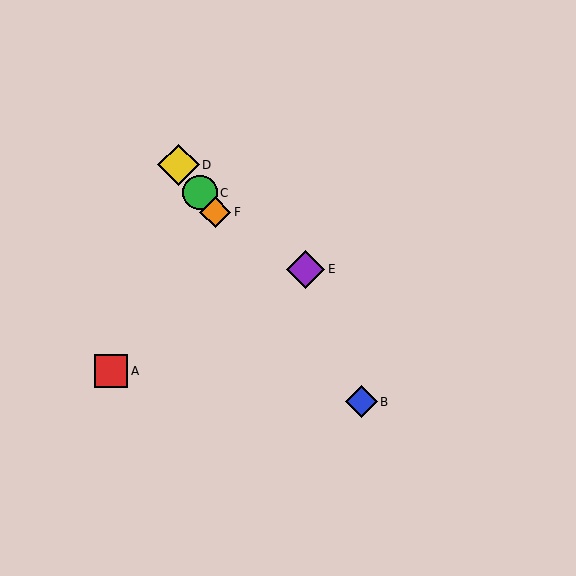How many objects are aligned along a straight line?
4 objects (B, C, D, F) are aligned along a straight line.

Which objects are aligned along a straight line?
Objects B, C, D, F are aligned along a straight line.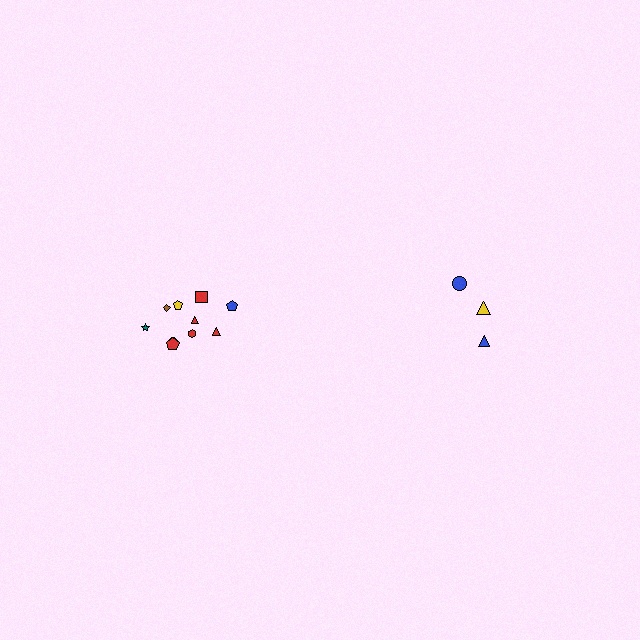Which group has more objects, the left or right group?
The left group.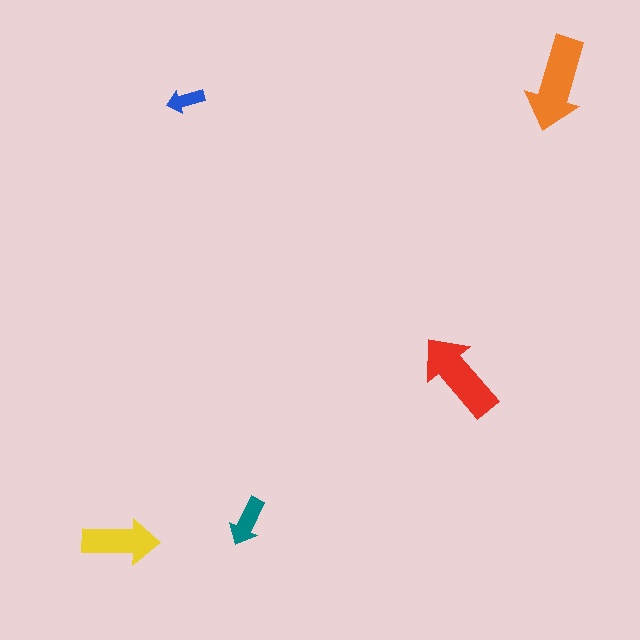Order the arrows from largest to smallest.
the orange one, the red one, the yellow one, the teal one, the blue one.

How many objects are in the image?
There are 5 objects in the image.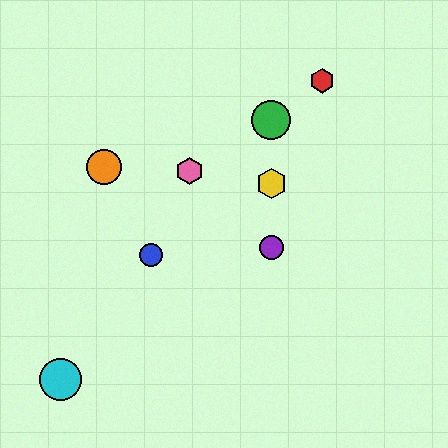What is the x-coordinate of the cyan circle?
The cyan circle is at x≈61.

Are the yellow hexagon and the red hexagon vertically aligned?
No, the yellow hexagon is at x≈271 and the red hexagon is at x≈322.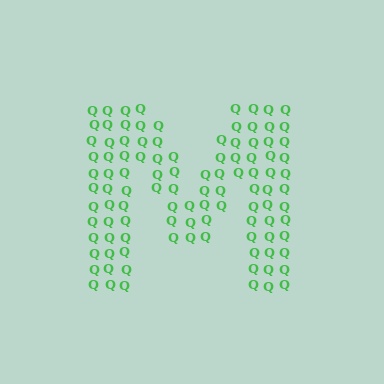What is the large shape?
The large shape is the letter M.